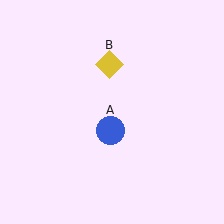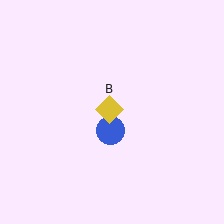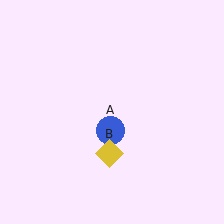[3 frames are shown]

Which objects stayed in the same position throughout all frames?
Blue circle (object A) remained stationary.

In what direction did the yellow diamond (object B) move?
The yellow diamond (object B) moved down.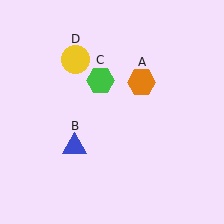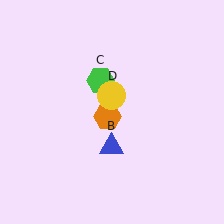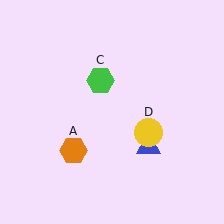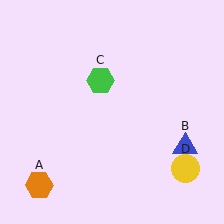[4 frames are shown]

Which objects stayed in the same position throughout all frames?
Green hexagon (object C) remained stationary.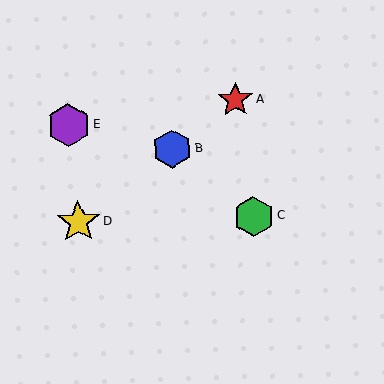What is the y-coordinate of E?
Object E is at y≈125.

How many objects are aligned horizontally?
2 objects (C, D) are aligned horizontally.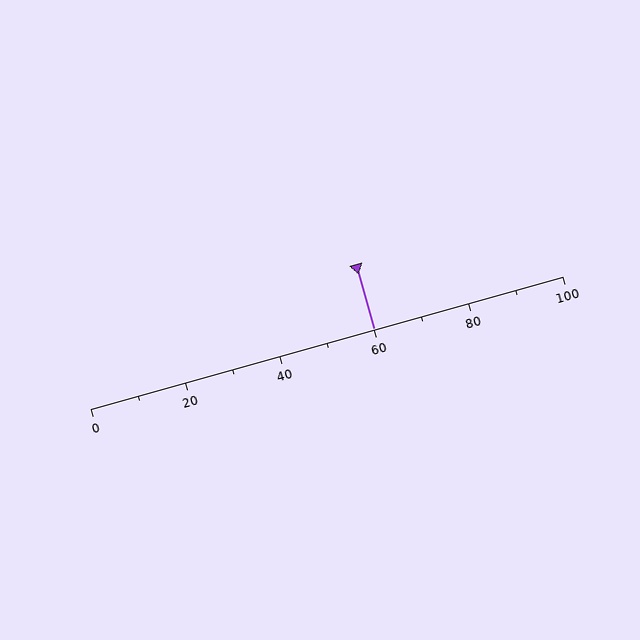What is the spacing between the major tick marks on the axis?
The major ticks are spaced 20 apart.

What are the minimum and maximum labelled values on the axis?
The axis runs from 0 to 100.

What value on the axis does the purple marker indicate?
The marker indicates approximately 60.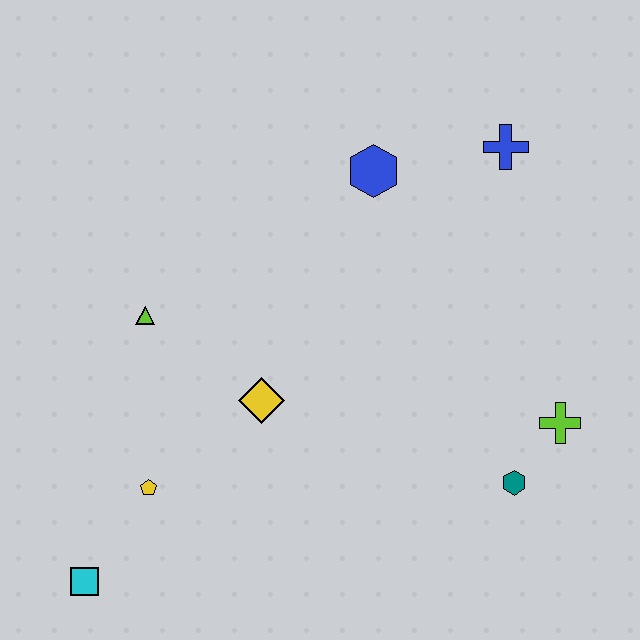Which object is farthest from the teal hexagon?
The cyan square is farthest from the teal hexagon.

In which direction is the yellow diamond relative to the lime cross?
The yellow diamond is to the left of the lime cross.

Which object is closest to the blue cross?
The blue hexagon is closest to the blue cross.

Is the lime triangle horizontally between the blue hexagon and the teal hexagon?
No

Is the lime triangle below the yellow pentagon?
No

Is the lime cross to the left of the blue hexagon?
No